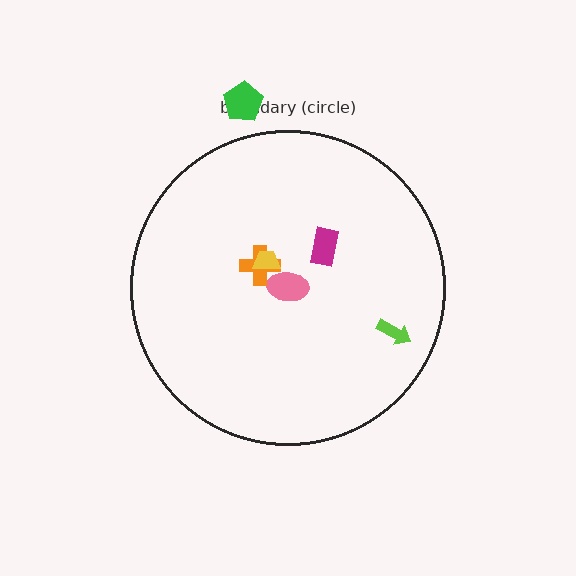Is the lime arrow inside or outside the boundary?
Inside.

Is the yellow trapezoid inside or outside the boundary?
Inside.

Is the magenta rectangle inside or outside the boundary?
Inside.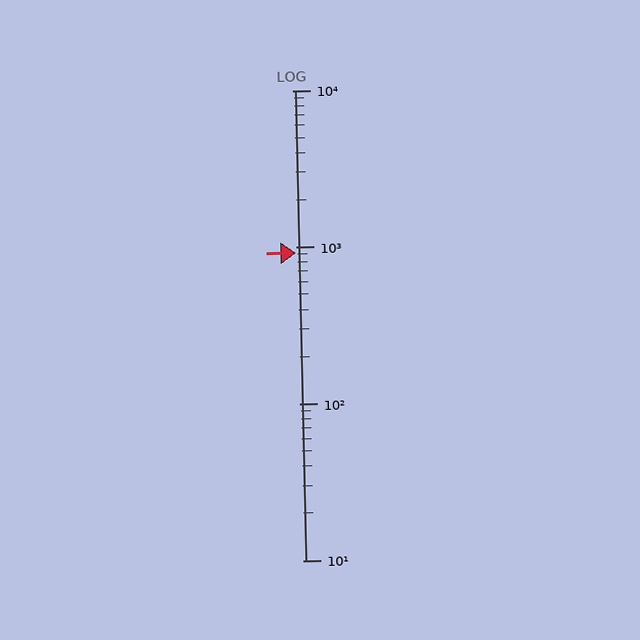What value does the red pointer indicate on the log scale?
The pointer indicates approximately 920.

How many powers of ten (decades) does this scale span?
The scale spans 3 decades, from 10 to 10000.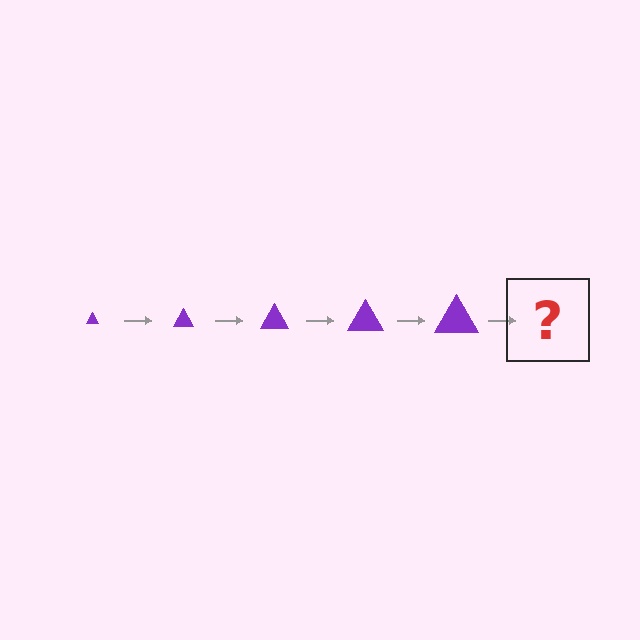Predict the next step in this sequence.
The next step is a purple triangle, larger than the previous one.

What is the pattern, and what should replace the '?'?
The pattern is that the triangle gets progressively larger each step. The '?' should be a purple triangle, larger than the previous one.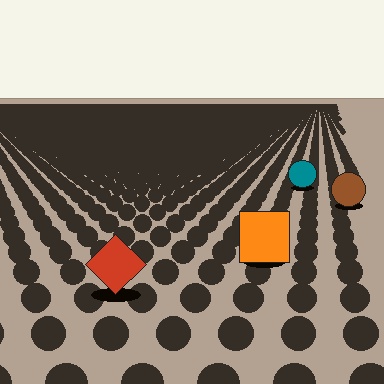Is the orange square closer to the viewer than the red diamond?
No. The red diamond is closer — you can tell from the texture gradient: the ground texture is coarser near it.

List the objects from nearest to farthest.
From nearest to farthest: the red diamond, the orange square, the brown circle, the teal circle.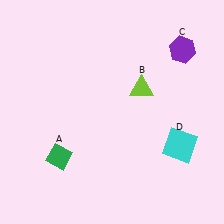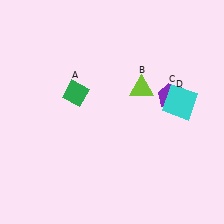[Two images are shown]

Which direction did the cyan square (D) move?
The cyan square (D) moved up.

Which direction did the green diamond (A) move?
The green diamond (A) moved up.